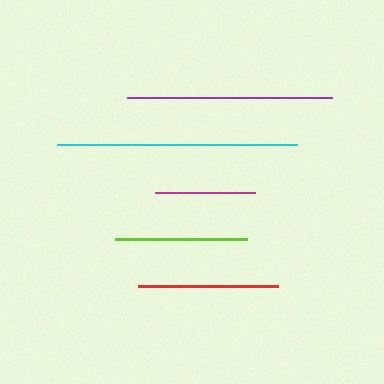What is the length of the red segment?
The red segment is approximately 140 pixels long.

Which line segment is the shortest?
The magenta line is the shortest at approximately 100 pixels.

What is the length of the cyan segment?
The cyan segment is approximately 240 pixels long.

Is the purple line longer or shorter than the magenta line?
The purple line is longer than the magenta line.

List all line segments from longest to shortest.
From longest to shortest: cyan, purple, red, lime, magenta.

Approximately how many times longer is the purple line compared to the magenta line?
The purple line is approximately 2.1 times the length of the magenta line.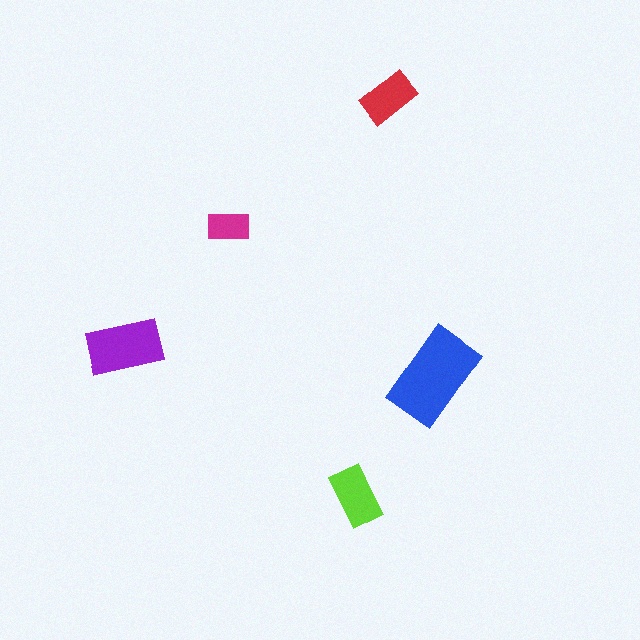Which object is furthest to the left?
The purple rectangle is leftmost.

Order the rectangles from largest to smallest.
the blue one, the purple one, the lime one, the red one, the magenta one.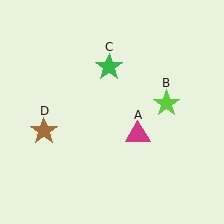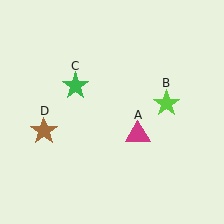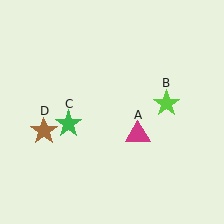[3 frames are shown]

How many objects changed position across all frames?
1 object changed position: green star (object C).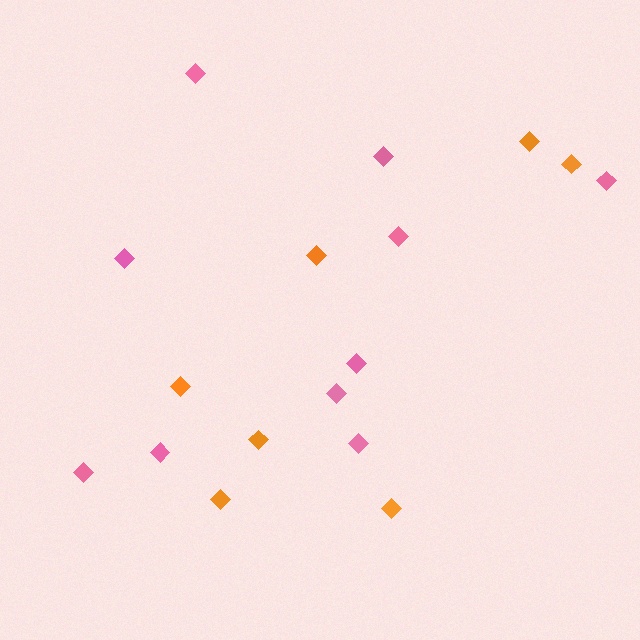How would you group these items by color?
There are 2 groups: one group of pink diamonds (10) and one group of orange diamonds (7).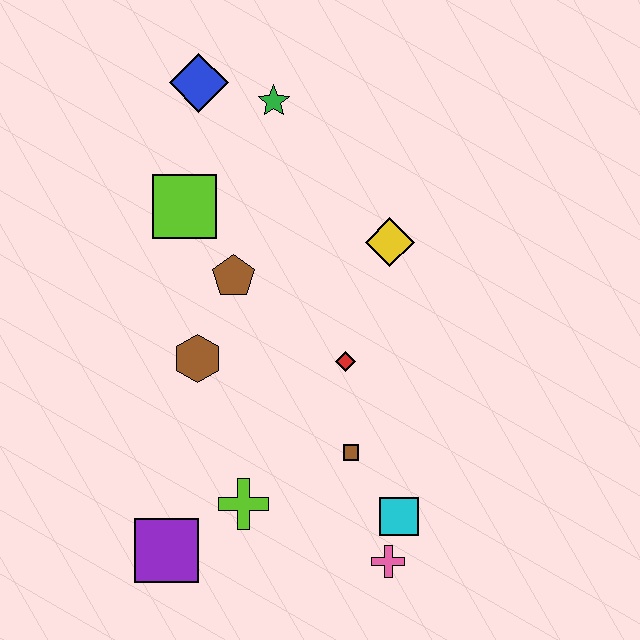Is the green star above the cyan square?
Yes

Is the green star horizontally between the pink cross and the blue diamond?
Yes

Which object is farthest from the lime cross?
The blue diamond is farthest from the lime cross.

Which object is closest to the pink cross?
The cyan square is closest to the pink cross.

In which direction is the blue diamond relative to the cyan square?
The blue diamond is above the cyan square.